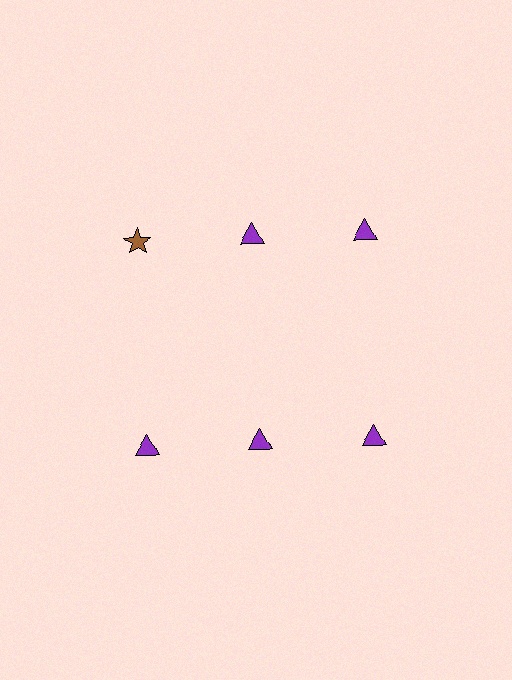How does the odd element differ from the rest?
It differs in both color (brown instead of purple) and shape (star instead of triangle).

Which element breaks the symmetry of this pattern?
The brown star in the top row, leftmost column breaks the symmetry. All other shapes are purple triangles.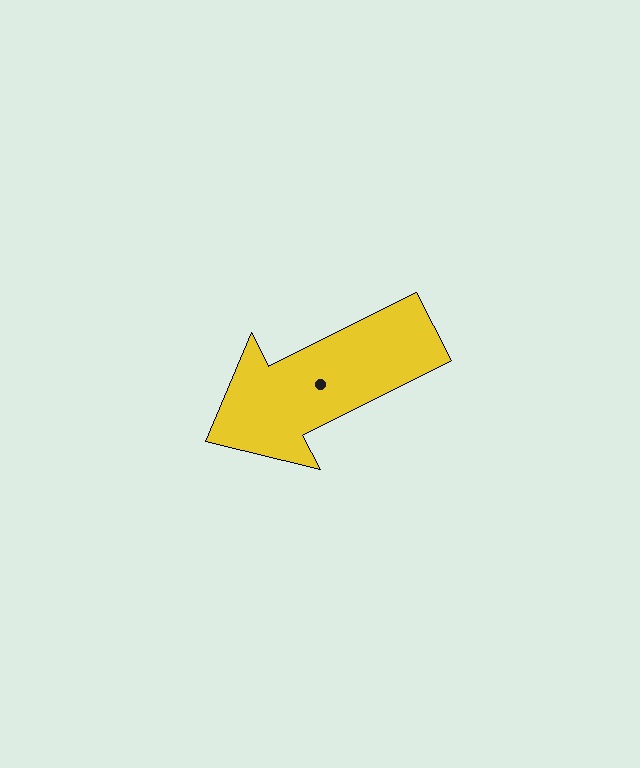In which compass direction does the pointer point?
Southwest.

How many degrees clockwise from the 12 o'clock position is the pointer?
Approximately 243 degrees.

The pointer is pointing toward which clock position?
Roughly 8 o'clock.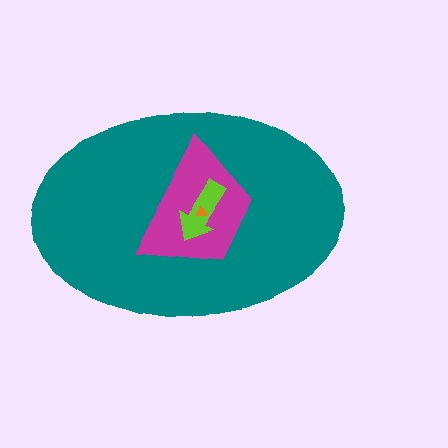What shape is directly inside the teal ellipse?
The magenta trapezoid.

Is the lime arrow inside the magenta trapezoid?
Yes.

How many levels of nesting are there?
4.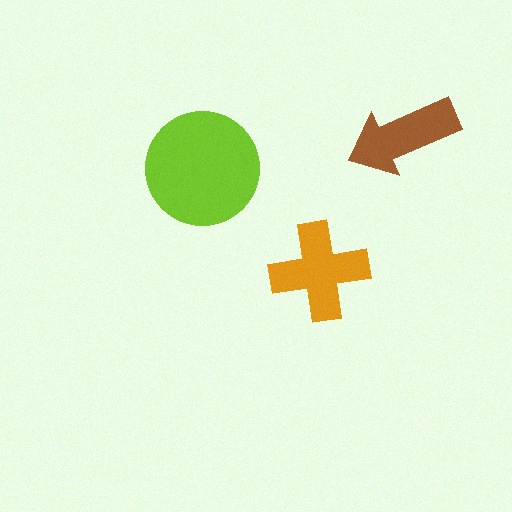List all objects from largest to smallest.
The lime circle, the orange cross, the brown arrow.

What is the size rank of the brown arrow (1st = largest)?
3rd.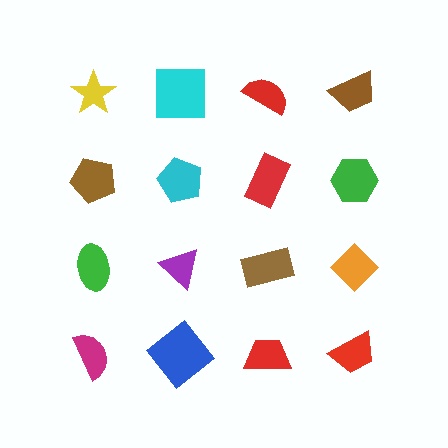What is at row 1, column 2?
A cyan square.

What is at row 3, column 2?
A purple triangle.